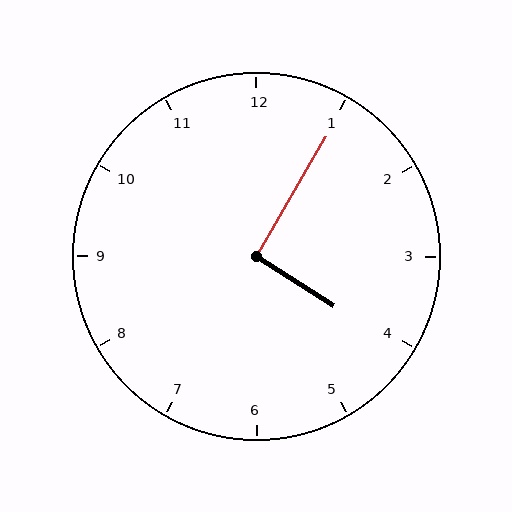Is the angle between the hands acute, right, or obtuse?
It is right.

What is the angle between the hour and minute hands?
Approximately 92 degrees.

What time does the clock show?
4:05.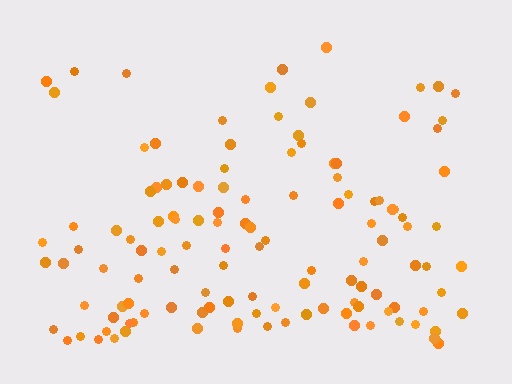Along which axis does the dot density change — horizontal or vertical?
Vertical.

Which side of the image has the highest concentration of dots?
The bottom.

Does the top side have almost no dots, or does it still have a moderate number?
Still a moderate number, just noticeably fewer than the bottom.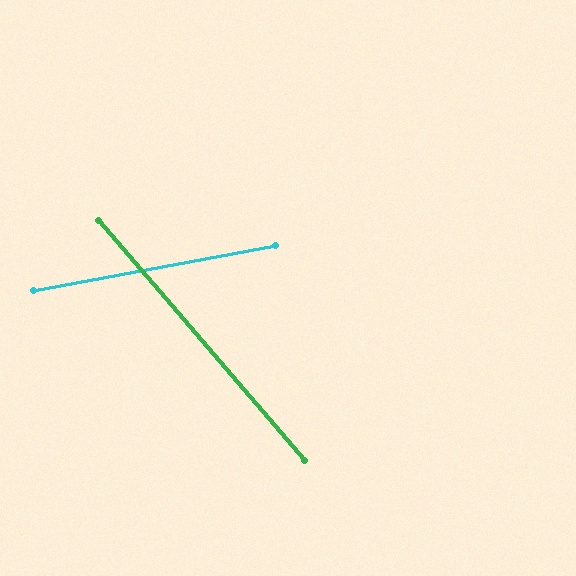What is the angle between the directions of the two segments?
Approximately 60 degrees.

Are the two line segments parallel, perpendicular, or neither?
Neither parallel nor perpendicular — they differ by about 60°.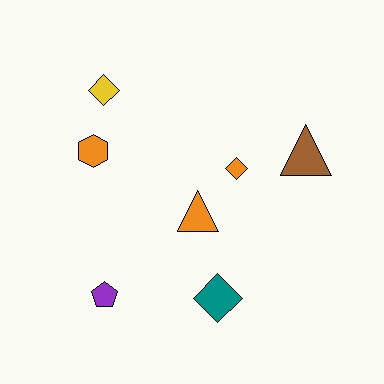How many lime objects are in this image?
There are no lime objects.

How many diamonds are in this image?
There are 3 diamonds.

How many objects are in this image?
There are 7 objects.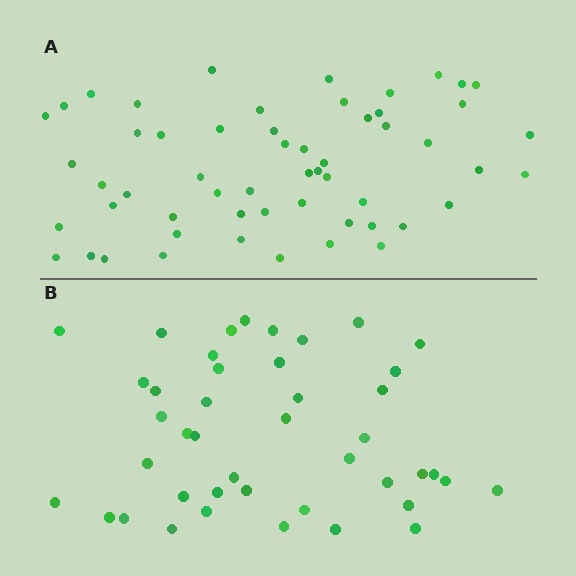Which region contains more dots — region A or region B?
Region A (the top region) has more dots.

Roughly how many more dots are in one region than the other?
Region A has approximately 15 more dots than region B.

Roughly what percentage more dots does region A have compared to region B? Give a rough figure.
About 30% more.